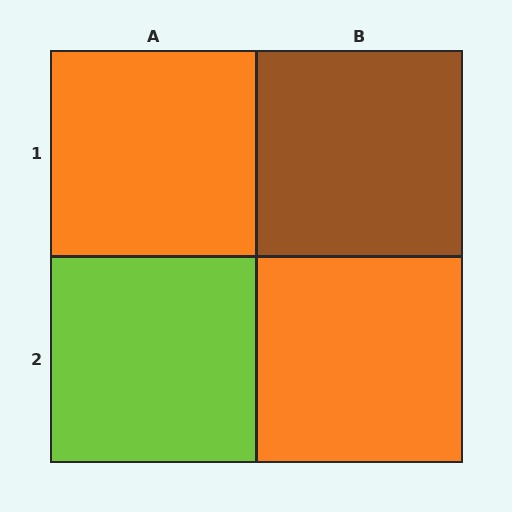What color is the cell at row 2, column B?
Orange.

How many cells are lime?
1 cell is lime.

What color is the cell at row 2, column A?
Lime.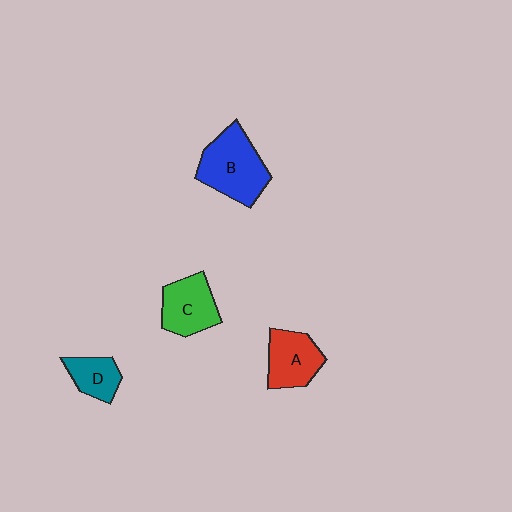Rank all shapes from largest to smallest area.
From largest to smallest: B (blue), C (green), A (red), D (teal).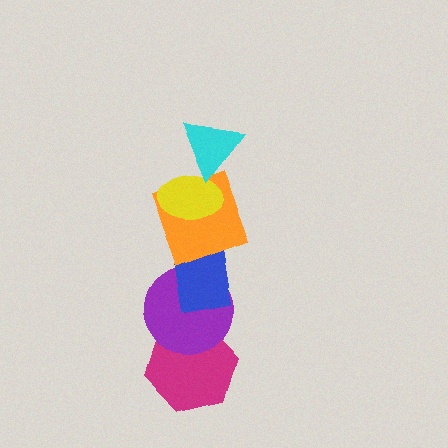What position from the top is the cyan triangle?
The cyan triangle is 1st from the top.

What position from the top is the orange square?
The orange square is 3rd from the top.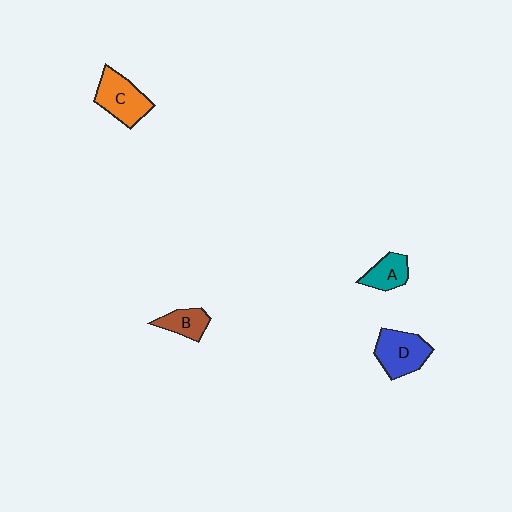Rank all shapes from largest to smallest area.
From largest to smallest: C (orange), D (blue), A (teal), B (brown).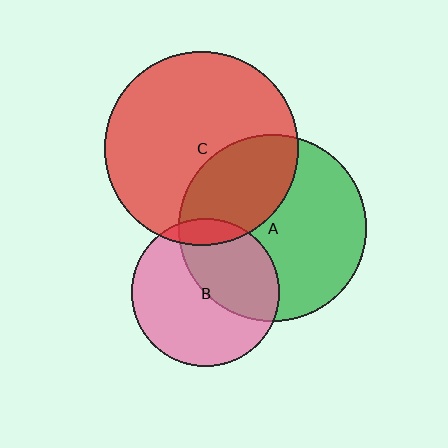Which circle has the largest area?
Circle C (red).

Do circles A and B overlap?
Yes.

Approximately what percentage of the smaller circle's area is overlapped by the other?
Approximately 40%.